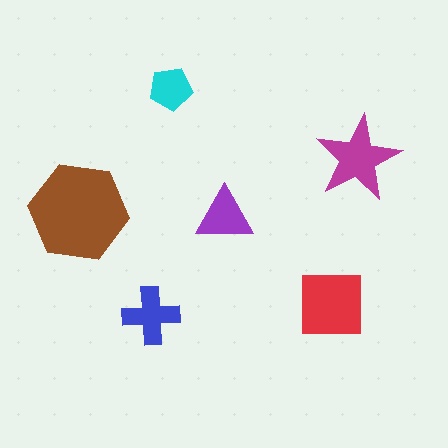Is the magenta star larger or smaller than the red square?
Smaller.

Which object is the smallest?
The cyan pentagon.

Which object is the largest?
The brown hexagon.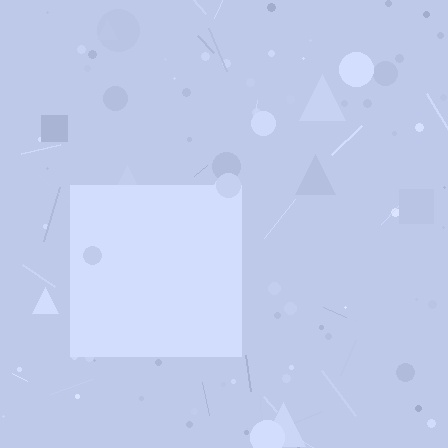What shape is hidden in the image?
A square is hidden in the image.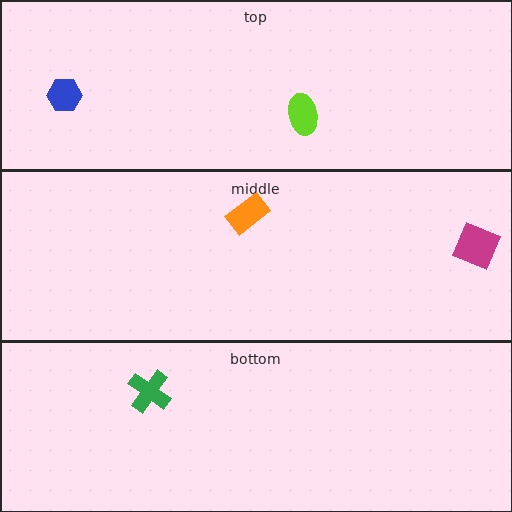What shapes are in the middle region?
The magenta square, the orange rectangle.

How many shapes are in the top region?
2.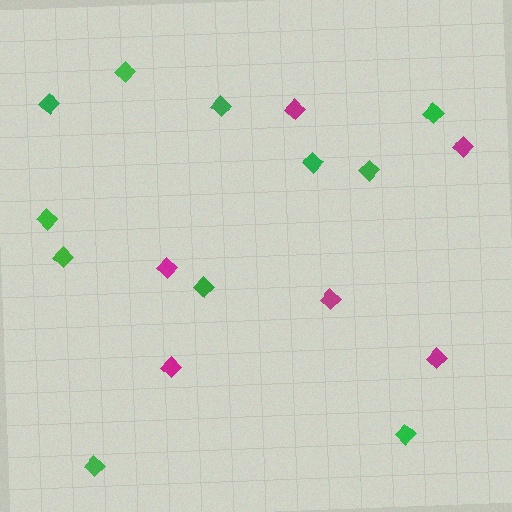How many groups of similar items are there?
There are 2 groups: one group of magenta diamonds (6) and one group of green diamonds (11).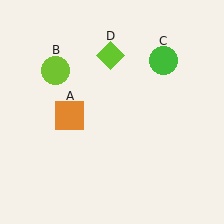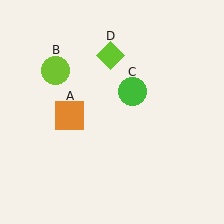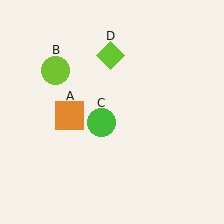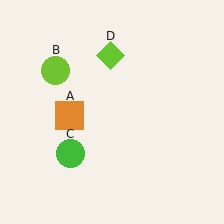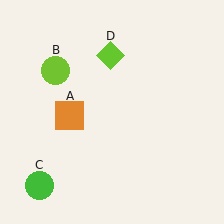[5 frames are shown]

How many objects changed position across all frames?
1 object changed position: green circle (object C).